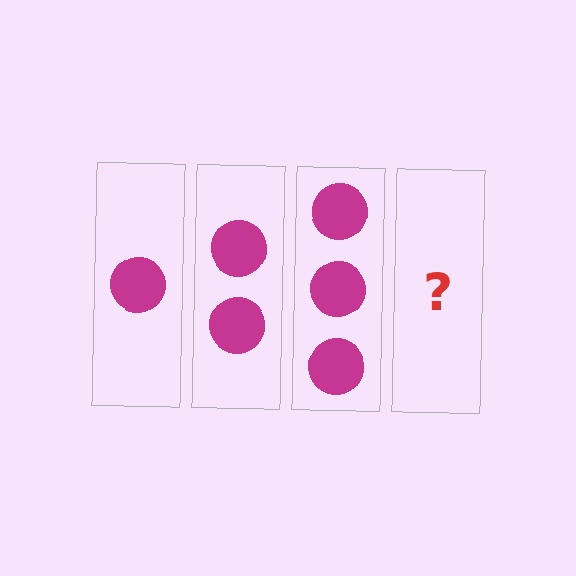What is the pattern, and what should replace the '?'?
The pattern is that each step adds one more circle. The '?' should be 4 circles.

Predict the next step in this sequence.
The next step is 4 circles.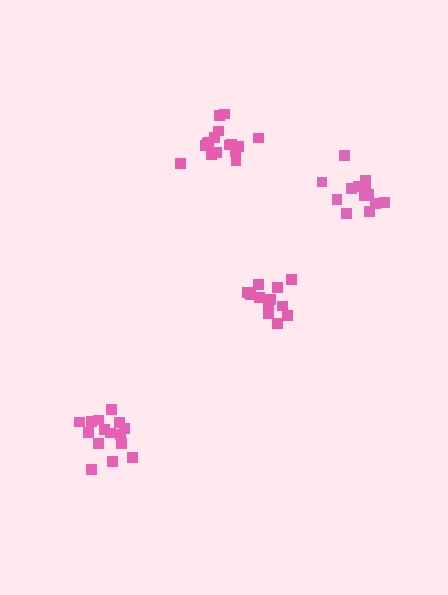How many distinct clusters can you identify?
There are 4 distinct clusters.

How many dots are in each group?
Group 1: 15 dots, Group 2: 13 dots, Group 3: 13 dots, Group 4: 16 dots (57 total).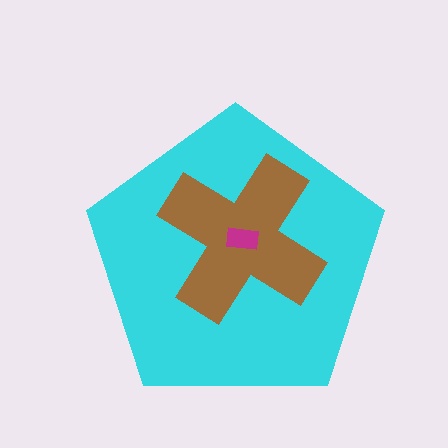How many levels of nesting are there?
3.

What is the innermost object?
The magenta rectangle.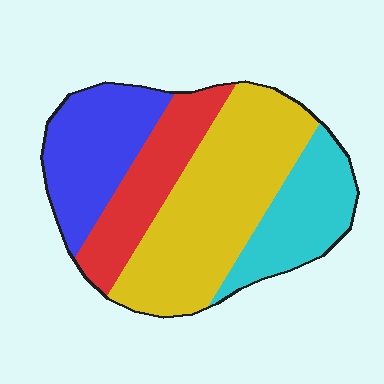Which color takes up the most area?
Yellow, at roughly 40%.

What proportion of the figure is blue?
Blue takes up about one fifth (1/5) of the figure.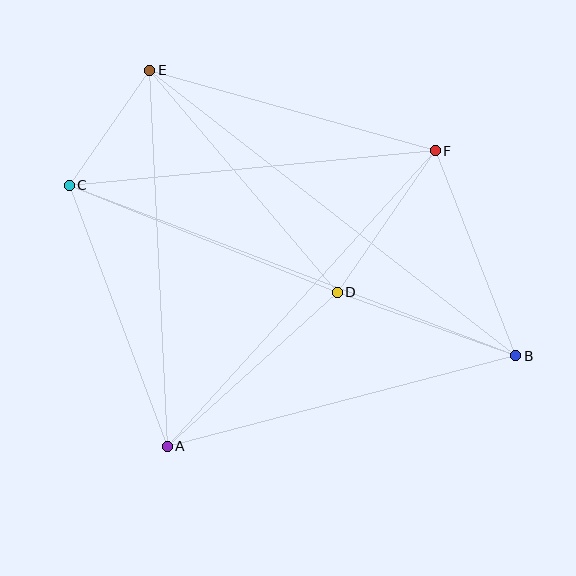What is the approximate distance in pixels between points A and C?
The distance between A and C is approximately 279 pixels.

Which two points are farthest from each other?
Points B and C are farthest from each other.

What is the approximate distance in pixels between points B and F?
The distance between B and F is approximately 220 pixels.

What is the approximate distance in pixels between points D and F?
The distance between D and F is approximately 172 pixels.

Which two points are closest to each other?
Points C and E are closest to each other.